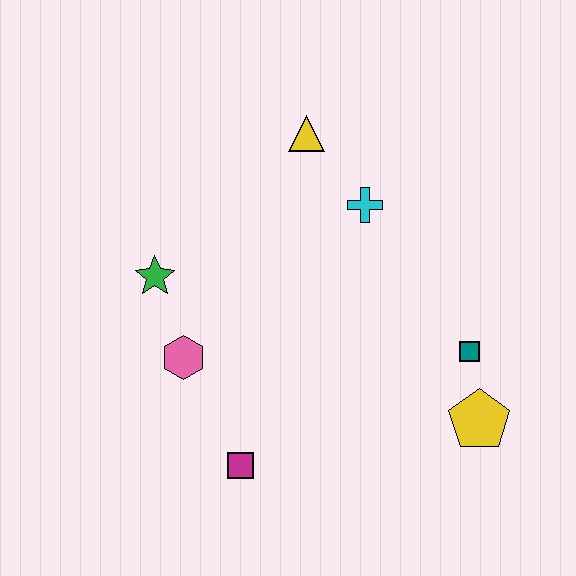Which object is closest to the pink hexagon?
The green star is closest to the pink hexagon.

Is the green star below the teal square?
No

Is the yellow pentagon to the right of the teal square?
Yes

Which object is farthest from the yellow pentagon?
The green star is farthest from the yellow pentagon.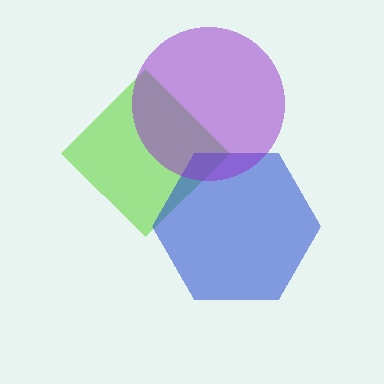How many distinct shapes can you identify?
There are 3 distinct shapes: a lime diamond, a blue hexagon, a purple circle.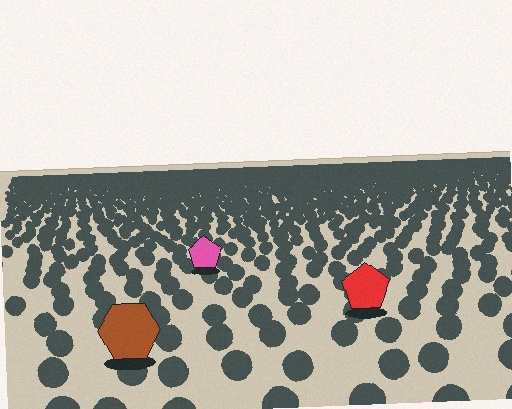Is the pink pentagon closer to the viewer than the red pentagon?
No. The red pentagon is closer — you can tell from the texture gradient: the ground texture is coarser near it.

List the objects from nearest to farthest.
From nearest to farthest: the brown hexagon, the red pentagon, the pink pentagon.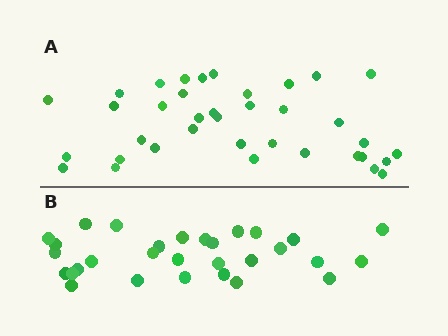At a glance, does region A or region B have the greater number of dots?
Region A (the top region) has more dots.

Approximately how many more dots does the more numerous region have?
Region A has roughly 8 or so more dots than region B.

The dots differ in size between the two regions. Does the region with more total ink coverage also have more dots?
No. Region B has more total ink coverage because its dots are larger, but region A actually contains more individual dots. Total area can be misleading — the number of items is what matters here.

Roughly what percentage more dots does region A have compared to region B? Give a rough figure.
About 25% more.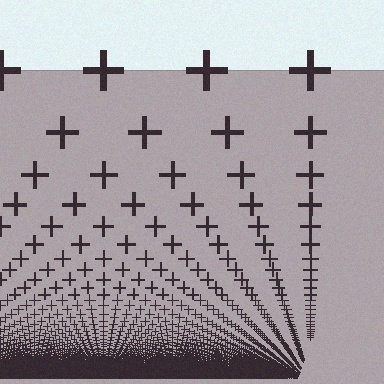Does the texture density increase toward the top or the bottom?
Density increases toward the bottom.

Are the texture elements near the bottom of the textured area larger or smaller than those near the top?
Smaller. The gradient is inverted — elements near the bottom are smaller and denser.